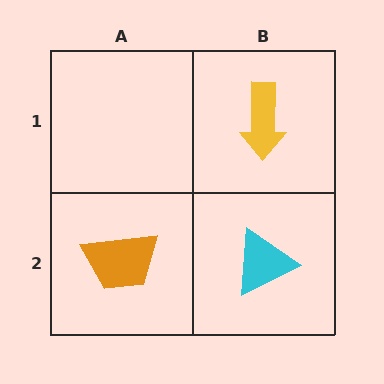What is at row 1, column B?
A yellow arrow.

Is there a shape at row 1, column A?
No, that cell is empty.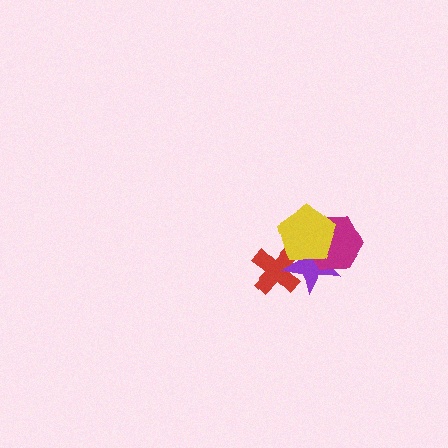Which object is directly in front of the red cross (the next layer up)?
The purple star is directly in front of the red cross.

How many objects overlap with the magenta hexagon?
2 objects overlap with the magenta hexagon.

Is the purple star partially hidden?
Yes, it is partially covered by another shape.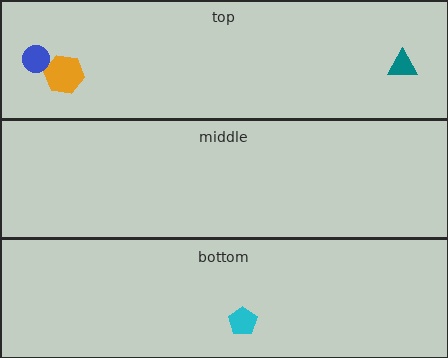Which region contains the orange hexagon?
The top region.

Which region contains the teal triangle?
The top region.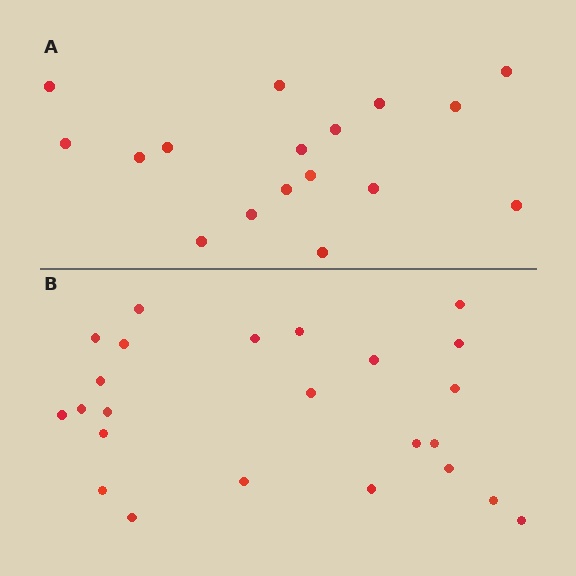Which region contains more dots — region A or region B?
Region B (the bottom region) has more dots.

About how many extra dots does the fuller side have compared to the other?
Region B has roughly 8 or so more dots than region A.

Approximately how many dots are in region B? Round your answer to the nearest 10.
About 20 dots. (The exact count is 24, which rounds to 20.)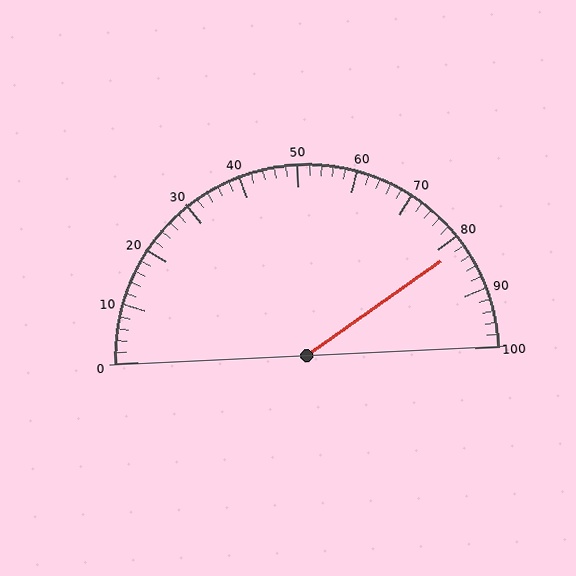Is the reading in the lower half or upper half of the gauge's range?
The reading is in the upper half of the range (0 to 100).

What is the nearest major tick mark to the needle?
The nearest major tick mark is 80.